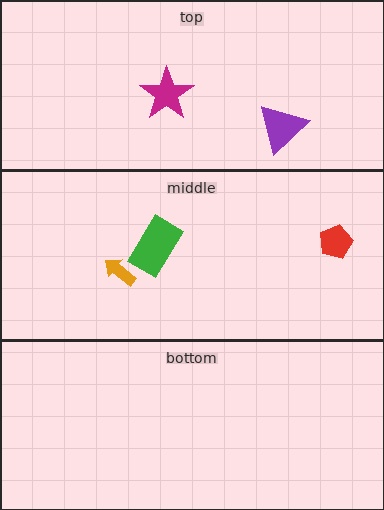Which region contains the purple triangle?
The top region.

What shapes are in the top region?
The magenta star, the purple triangle.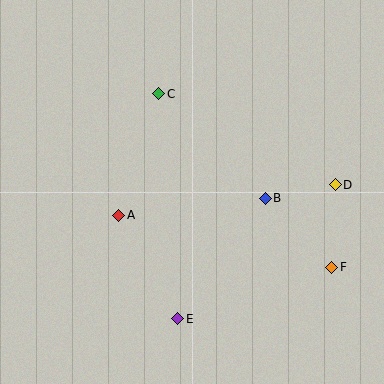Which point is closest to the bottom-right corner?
Point F is closest to the bottom-right corner.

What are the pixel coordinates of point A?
Point A is at (119, 215).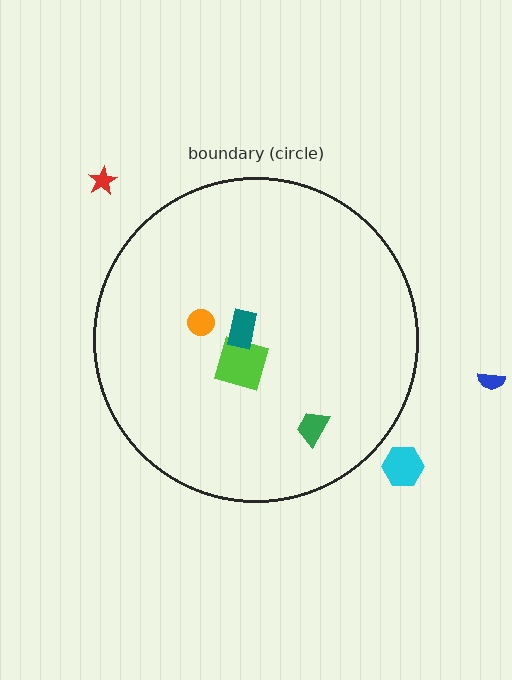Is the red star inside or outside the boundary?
Outside.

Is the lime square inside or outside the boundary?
Inside.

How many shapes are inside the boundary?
4 inside, 3 outside.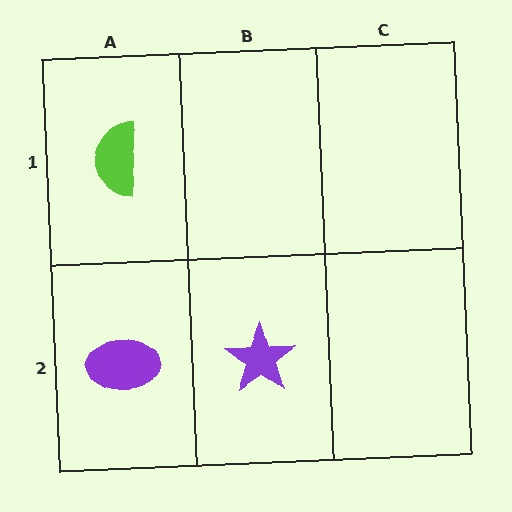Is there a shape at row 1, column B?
No, that cell is empty.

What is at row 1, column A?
A lime semicircle.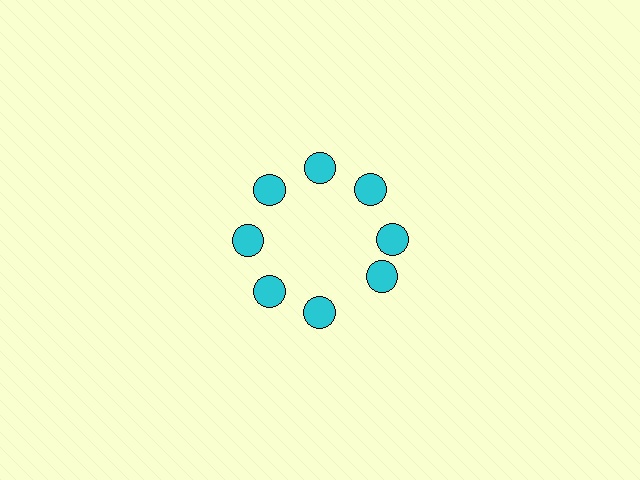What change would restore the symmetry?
The symmetry would be restored by rotating it back into even spacing with its neighbors so that all 8 circles sit at equal angles and equal distance from the center.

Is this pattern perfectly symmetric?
No. The 8 cyan circles are arranged in a ring, but one element near the 4 o'clock position is rotated out of alignment along the ring, breaking the 8-fold rotational symmetry.